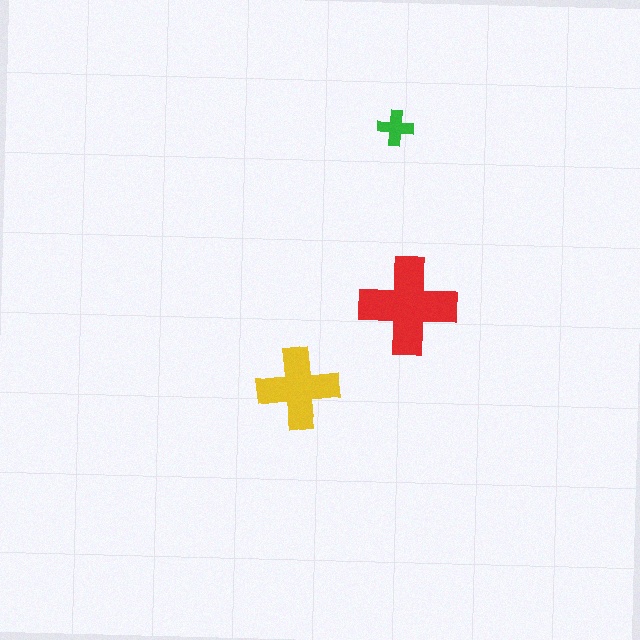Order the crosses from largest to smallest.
the red one, the yellow one, the green one.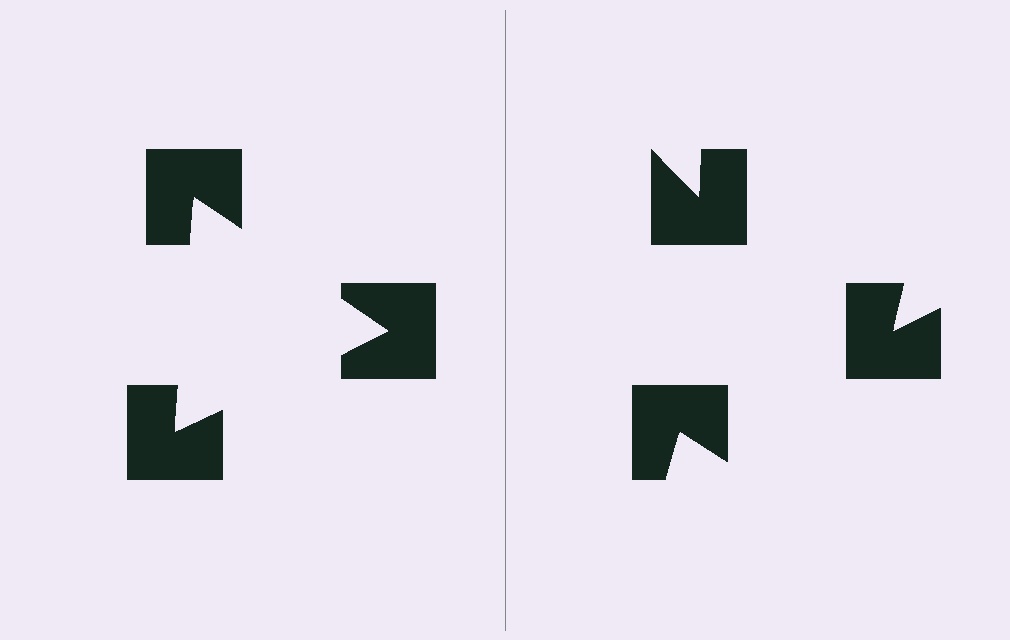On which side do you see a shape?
An illusory triangle appears on the left side. On the right side the wedge cuts are rotated, so no coherent shape forms.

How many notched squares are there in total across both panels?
6 — 3 on each side.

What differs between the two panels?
The notched squares are positioned identically on both sides; only the wedge orientations differ. On the left they align to a triangle; on the right they are misaligned.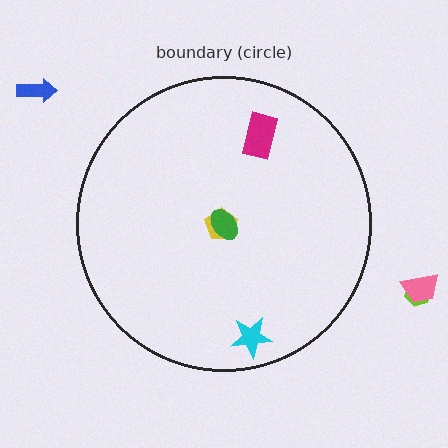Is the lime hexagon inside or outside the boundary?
Outside.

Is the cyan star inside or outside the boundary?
Inside.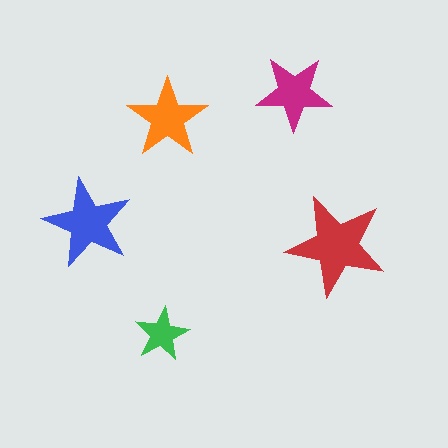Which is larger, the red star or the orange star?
The red one.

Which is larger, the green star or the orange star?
The orange one.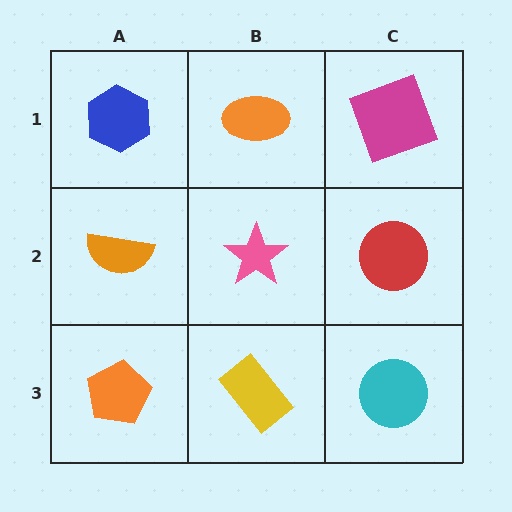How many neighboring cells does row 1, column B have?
3.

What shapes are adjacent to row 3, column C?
A red circle (row 2, column C), a yellow rectangle (row 3, column B).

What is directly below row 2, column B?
A yellow rectangle.